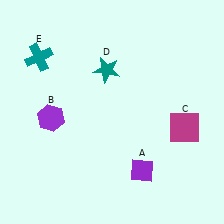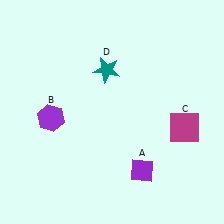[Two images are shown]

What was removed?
The teal cross (E) was removed in Image 2.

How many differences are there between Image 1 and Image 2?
There is 1 difference between the two images.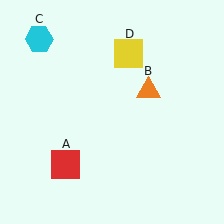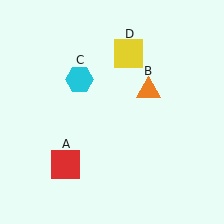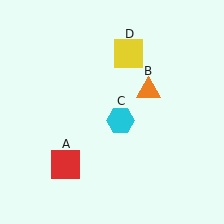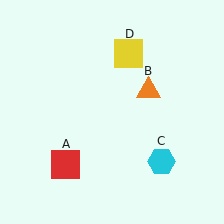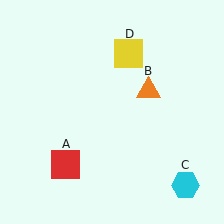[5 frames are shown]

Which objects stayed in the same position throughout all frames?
Red square (object A) and orange triangle (object B) and yellow square (object D) remained stationary.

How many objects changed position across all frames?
1 object changed position: cyan hexagon (object C).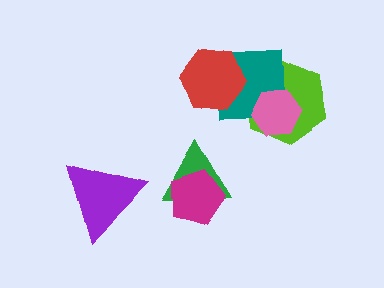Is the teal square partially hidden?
Yes, it is partially covered by another shape.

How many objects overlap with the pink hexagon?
2 objects overlap with the pink hexagon.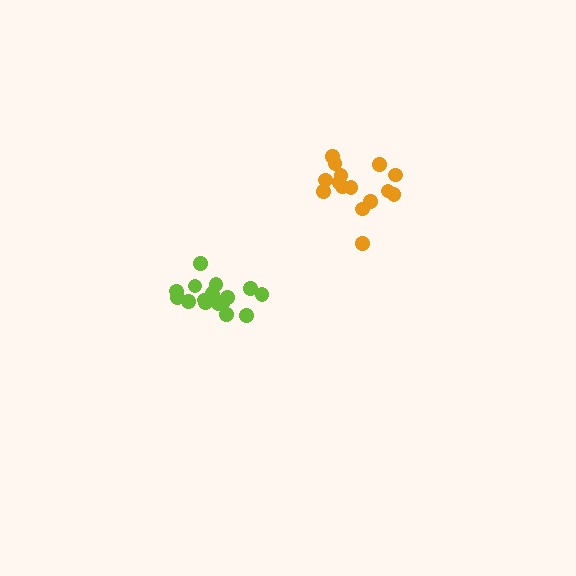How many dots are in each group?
Group 1: 17 dots, Group 2: 15 dots (32 total).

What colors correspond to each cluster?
The clusters are colored: lime, orange.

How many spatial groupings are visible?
There are 2 spatial groupings.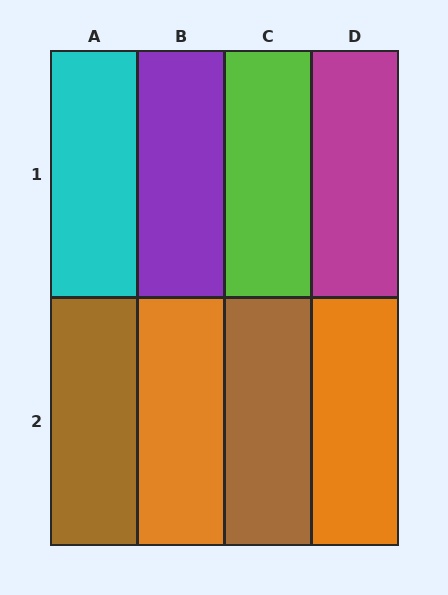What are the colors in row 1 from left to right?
Cyan, purple, lime, magenta.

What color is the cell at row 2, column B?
Orange.